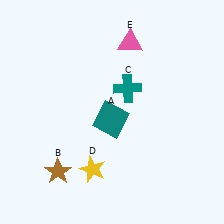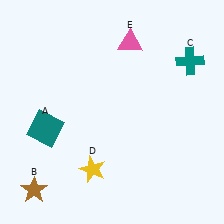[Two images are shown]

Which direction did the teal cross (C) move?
The teal cross (C) moved right.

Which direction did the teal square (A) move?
The teal square (A) moved left.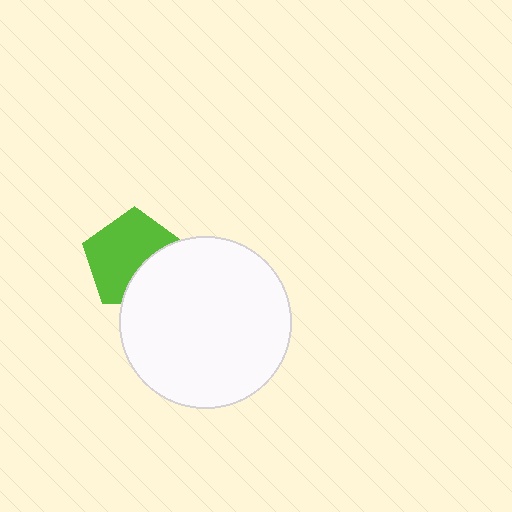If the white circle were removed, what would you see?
You would see the complete lime pentagon.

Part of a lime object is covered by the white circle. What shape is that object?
It is a pentagon.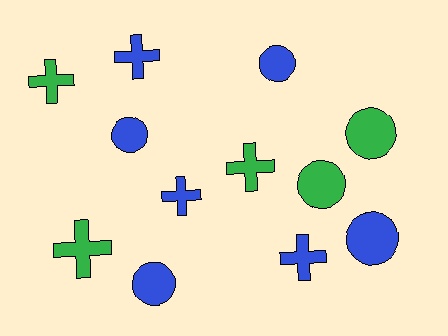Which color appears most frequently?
Blue, with 7 objects.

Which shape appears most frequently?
Cross, with 6 objects.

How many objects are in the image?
There are 12 objects.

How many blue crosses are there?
There are 3 blue crosses.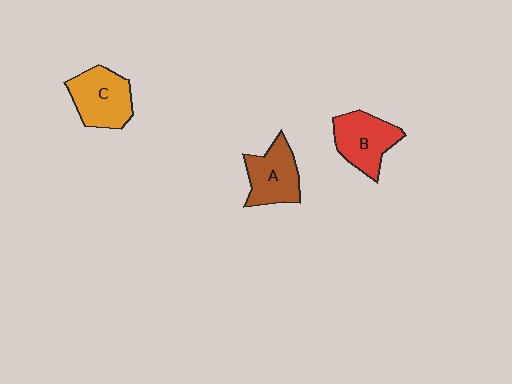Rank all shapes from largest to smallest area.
From largest to smallest: C (orange), B (red), A (brown).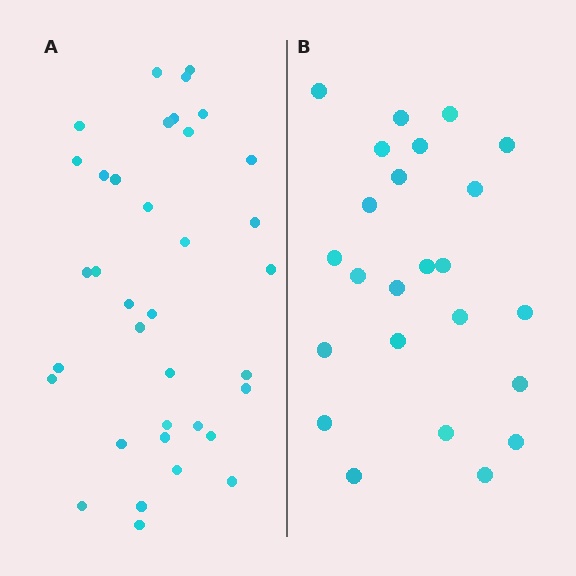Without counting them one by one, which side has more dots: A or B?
Region A (the left region) has more dots.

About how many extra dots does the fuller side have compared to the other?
Region A has roughly 12 or so more dots than region B.